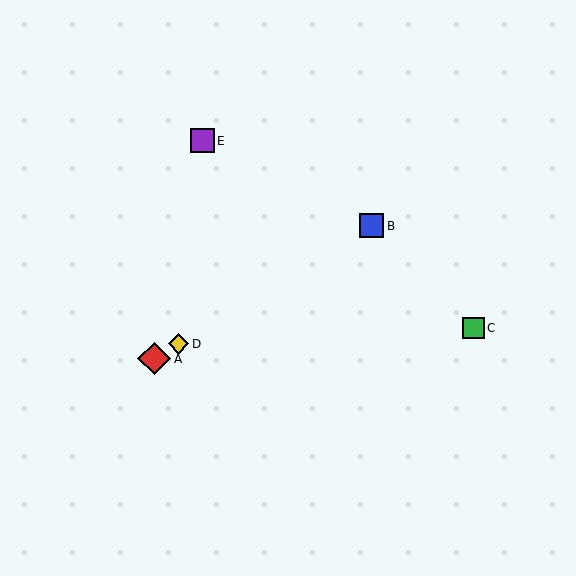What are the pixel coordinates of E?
Object E is at (203, 141).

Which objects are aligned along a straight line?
Objects A, B, D are aligned along a straight line.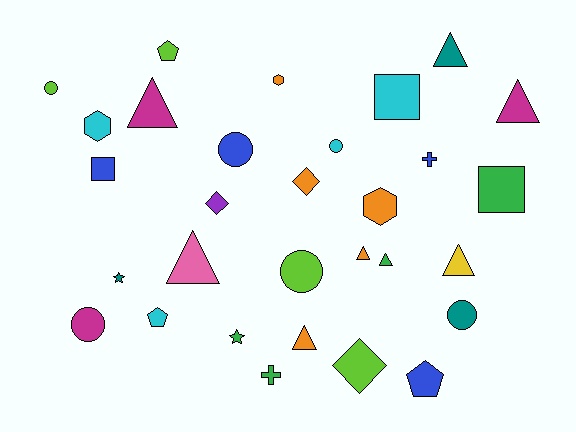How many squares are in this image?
There are 3 squares.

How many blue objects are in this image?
There are 4 blue objects.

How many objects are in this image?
There are 30 objects.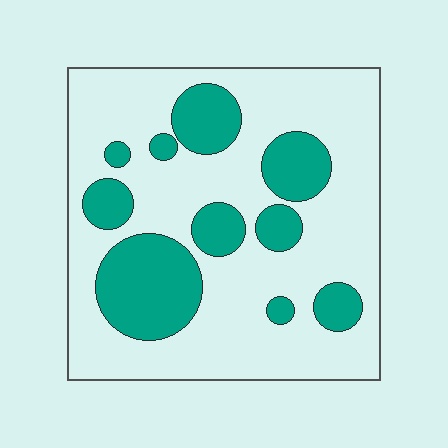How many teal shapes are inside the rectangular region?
10.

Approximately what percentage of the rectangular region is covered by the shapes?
Approximately 30%.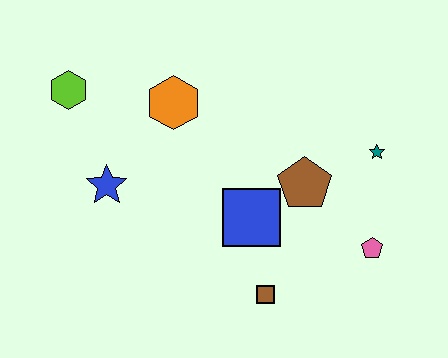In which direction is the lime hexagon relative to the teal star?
The lime hexagon is to the left of the teal star.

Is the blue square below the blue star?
Yes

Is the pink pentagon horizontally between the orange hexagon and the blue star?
No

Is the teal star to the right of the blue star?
Yes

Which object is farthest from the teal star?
The lime hexagon is farthest from the teal star.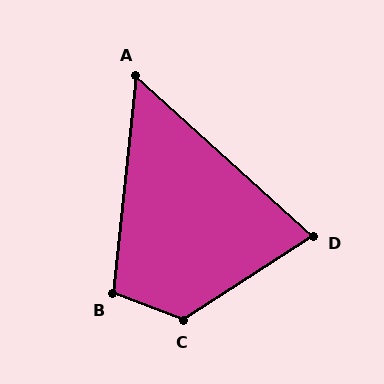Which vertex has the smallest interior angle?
A, at approximately 54 degrees.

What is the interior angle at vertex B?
Approximately 105 degrees (obtuse).